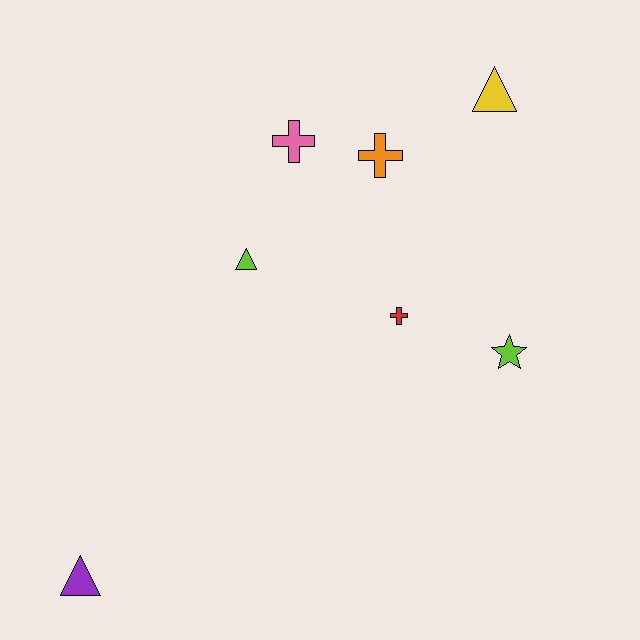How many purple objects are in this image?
There is 1 purple object.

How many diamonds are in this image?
There are no diamonds.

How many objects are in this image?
There are 7 objects.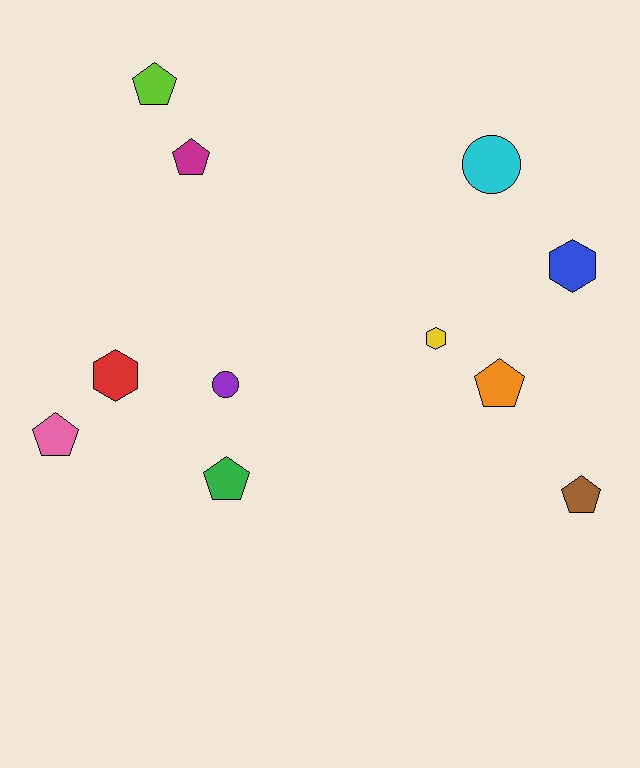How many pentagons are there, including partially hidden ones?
There are 6 pentagons.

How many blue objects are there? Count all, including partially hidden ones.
There is 1 blue object.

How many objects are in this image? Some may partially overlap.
There are 11 objects.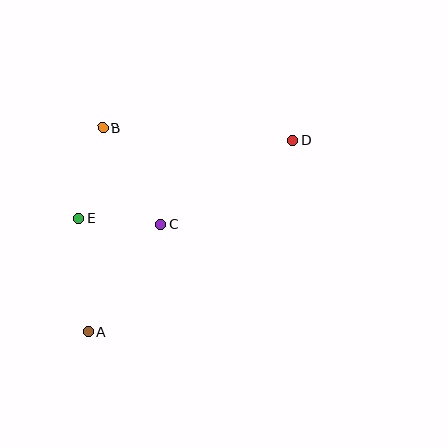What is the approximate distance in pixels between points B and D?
The distance between B and D is approximately 190 pixels.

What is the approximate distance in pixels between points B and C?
The distance between B and C is approximately 113 pixels.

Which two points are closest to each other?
Points C and E are closest to each other.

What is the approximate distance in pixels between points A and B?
The distance between A and B is approximately 205 pixels.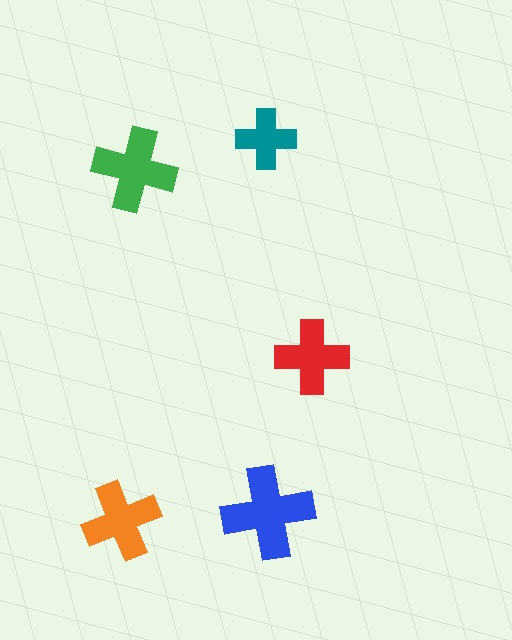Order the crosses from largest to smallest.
the blue one, the green one, the orange one, the red one, the teal one.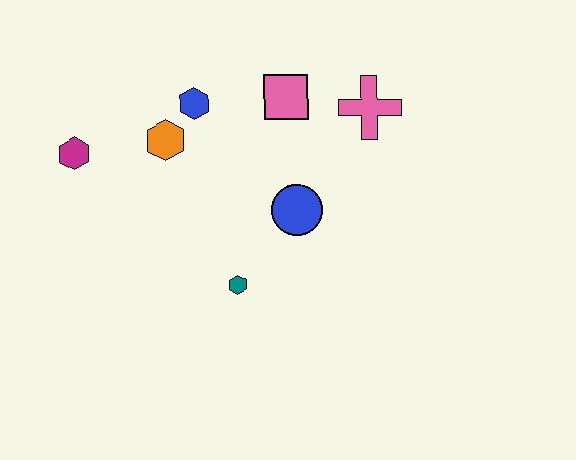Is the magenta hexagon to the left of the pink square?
Yes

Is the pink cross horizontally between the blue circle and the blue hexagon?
No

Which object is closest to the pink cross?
The pink square is closest to the pink cross.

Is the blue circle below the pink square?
Yes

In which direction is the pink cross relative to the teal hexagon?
The pink cross is above the teal hexagon.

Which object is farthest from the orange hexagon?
The pink cross is farthest from the orange hexagon.